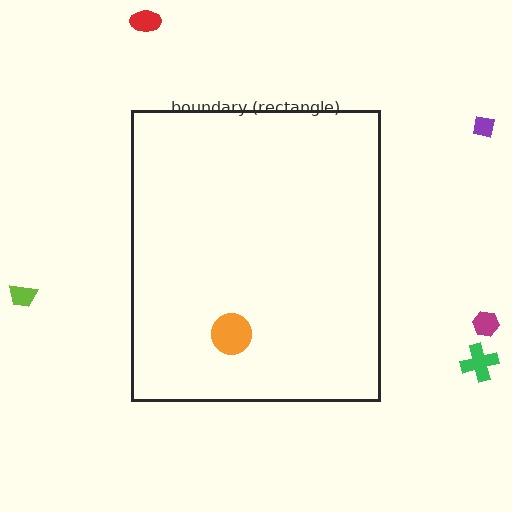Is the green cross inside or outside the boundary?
Outside.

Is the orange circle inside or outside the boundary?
Inside.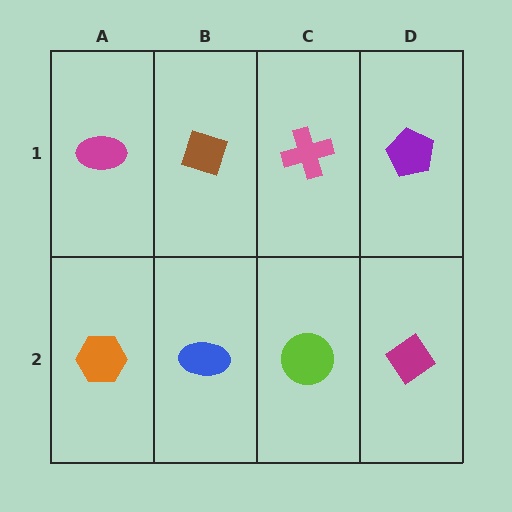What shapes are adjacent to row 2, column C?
A pink cross (row 1, column C), a blue ellipse (row 2, column B), a magenta diamond (row 2, column D).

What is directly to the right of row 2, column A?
A blue ellipse.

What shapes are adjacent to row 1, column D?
A magenta diamond (row 2, column D), a pink cross (row 1, column C).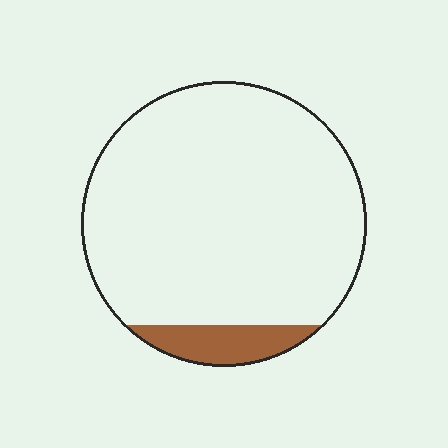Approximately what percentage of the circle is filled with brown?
Approximately 10%.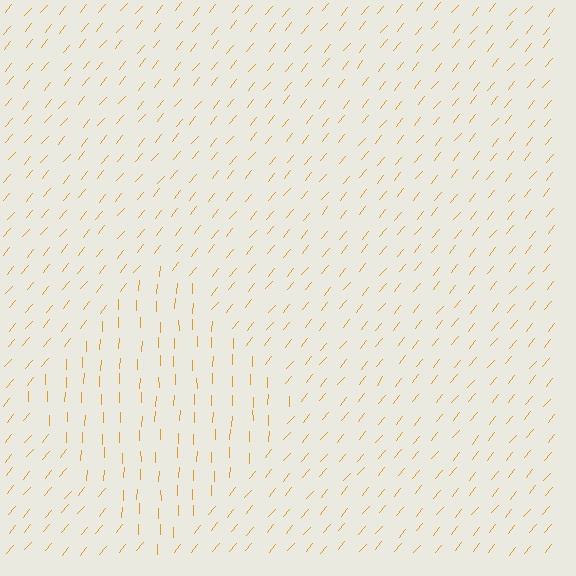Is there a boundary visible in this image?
Yes, there is a texture boundary formed by a change in line orientation.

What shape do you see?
I see a diamond.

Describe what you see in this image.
The image is filled with small orange line segments. A diamond region in the image has lines oriented differently from the surrounding lines, creating a visible texture boundary.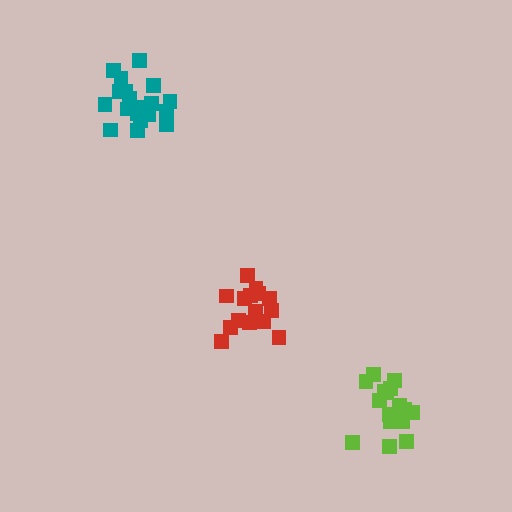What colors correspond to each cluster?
The clusters are colored: red, lime, teal.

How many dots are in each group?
Group 1: 15 dots, Group 2: 18 dots, Group 3: 19 dots (52 total).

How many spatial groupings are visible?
There are 3 spatial groupings.